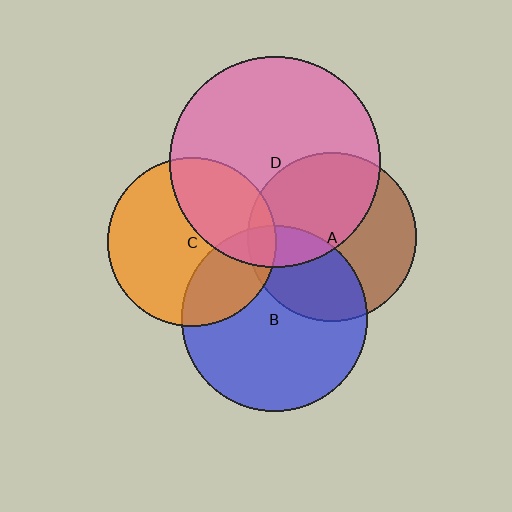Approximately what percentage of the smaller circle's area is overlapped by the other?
Approximately 30%.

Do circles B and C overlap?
Yes.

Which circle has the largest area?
Circle D (pink).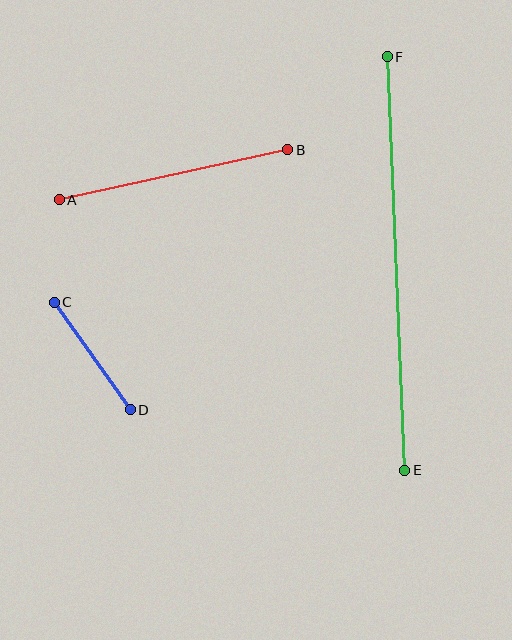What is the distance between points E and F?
The distance is approximately 414 pixels.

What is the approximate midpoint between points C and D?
The midpoint is at approximately (92, 356) pixels.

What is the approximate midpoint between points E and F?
The midpoint is at approximately (396, 264) pixels.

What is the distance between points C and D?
The distance is approximately 132 pixels.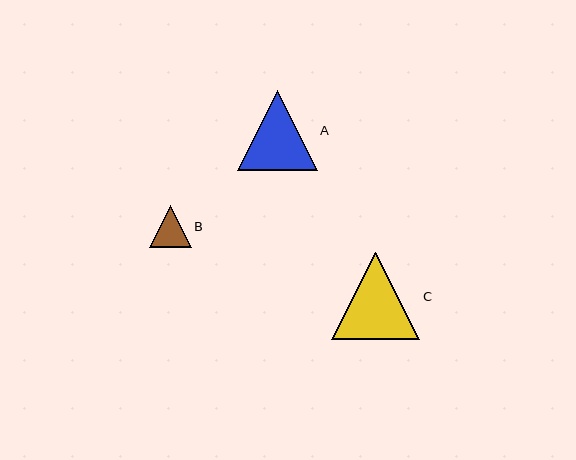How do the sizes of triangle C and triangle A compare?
Triangle C and triangle A are approximately the same size.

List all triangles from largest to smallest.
From largest to smallest: C, A, B.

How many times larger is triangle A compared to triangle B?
Triangle A is approximately 1.9 times the size of triangle B.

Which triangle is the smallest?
Triangle B is the smallest with a size of approximately 42 pixels.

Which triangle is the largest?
Triangle C is the largest with a size of approximately 88 pixels.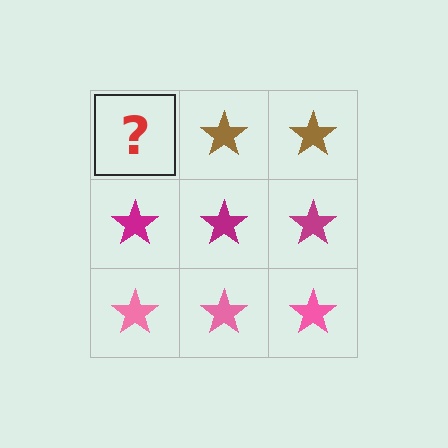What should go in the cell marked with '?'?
The missing cell should contain a brown star.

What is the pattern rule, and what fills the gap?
The rule is that each row has a consistent color. The gap should be filled with a brown star.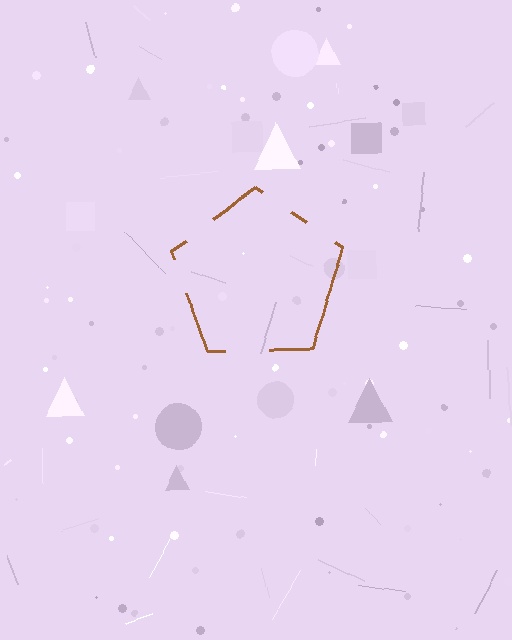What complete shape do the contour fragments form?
The contour fragments form a pentagon.